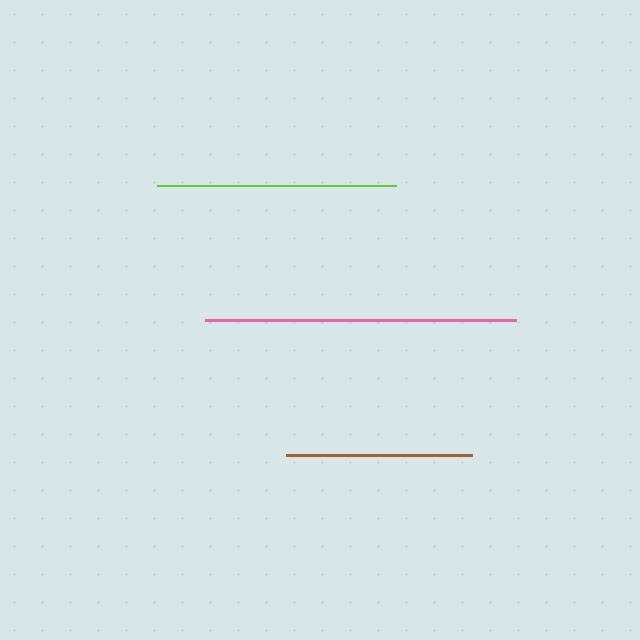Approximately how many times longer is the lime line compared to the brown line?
The lime line is approximately 1.3 times the length of the brown line.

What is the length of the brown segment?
The brown segment is approximately 185 pixels long.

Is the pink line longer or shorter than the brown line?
The pink line is longer than the brown line.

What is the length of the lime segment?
The lime segment is approximately 240 pixels long.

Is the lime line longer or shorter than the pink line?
The pink line is longer than the lime line.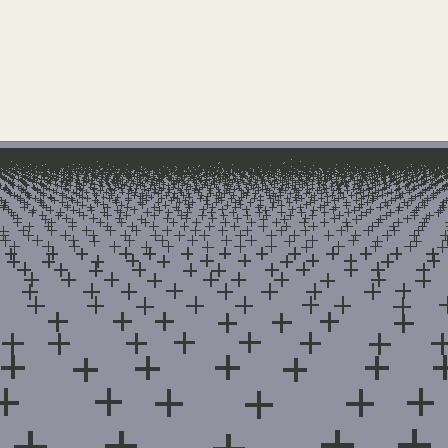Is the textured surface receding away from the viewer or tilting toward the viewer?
The surface is receding away from the viewer. Texture elements get smaller and denser toward the top.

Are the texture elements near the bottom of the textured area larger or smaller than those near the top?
Larger. Near the bottom, elements are closer to the viewer and appear at a bigger on-screen size.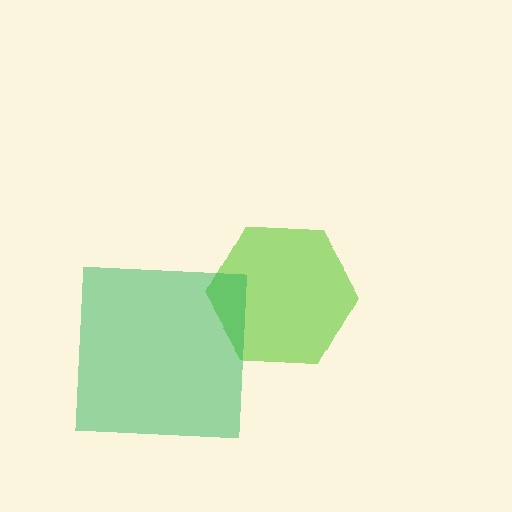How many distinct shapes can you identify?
There are 2 distinct shapes: a lime hexagon, a green square.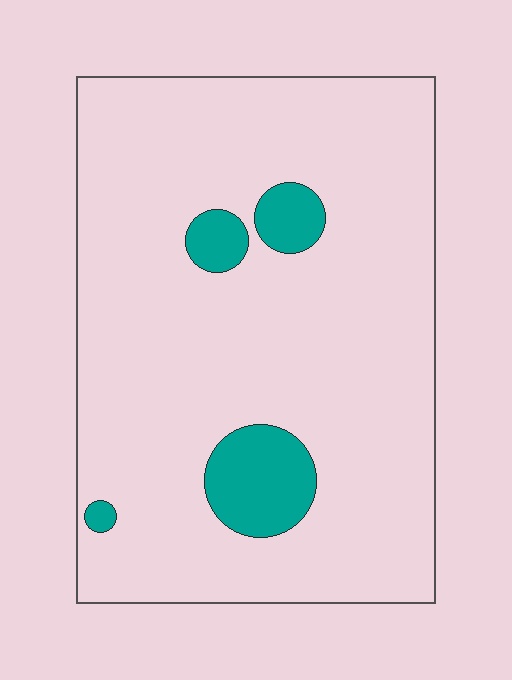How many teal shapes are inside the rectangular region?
4.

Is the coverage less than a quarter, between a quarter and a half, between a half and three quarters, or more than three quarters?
Less than a quarter.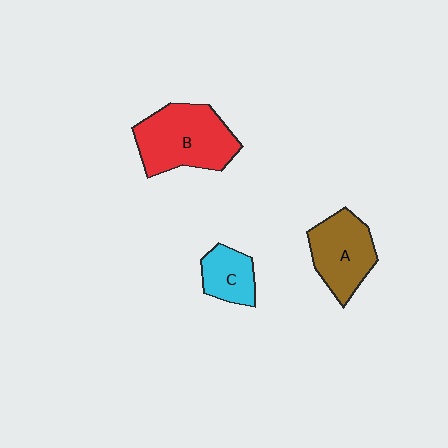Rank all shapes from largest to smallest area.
From largest to smallest: B (red), A (brown), C (cyan).